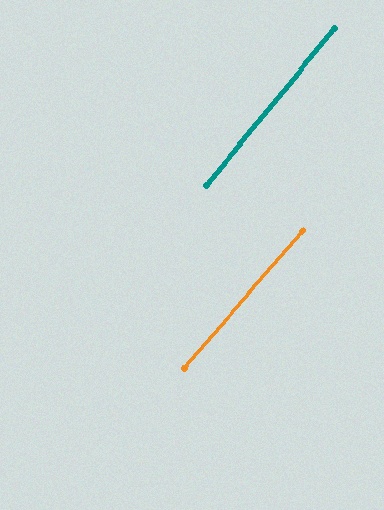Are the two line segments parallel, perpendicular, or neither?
Parallel — their directions differ by only 1.2°.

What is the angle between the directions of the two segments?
Approximately 1 degree.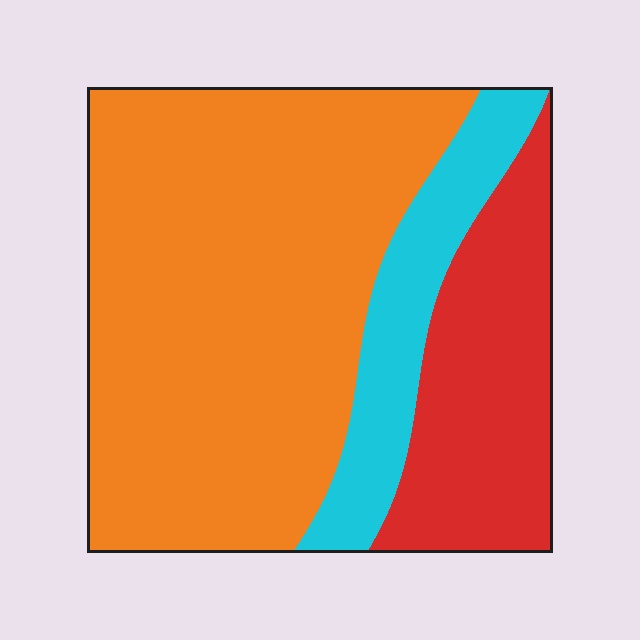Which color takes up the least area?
Cyan, at roughly 15%.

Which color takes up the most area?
Orange, at roughly 60%.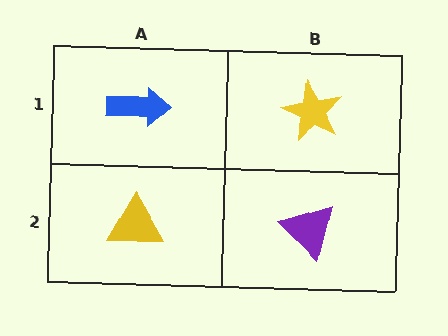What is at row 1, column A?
A blue arrow.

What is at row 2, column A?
A yellow triangle.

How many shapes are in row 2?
2 shapes.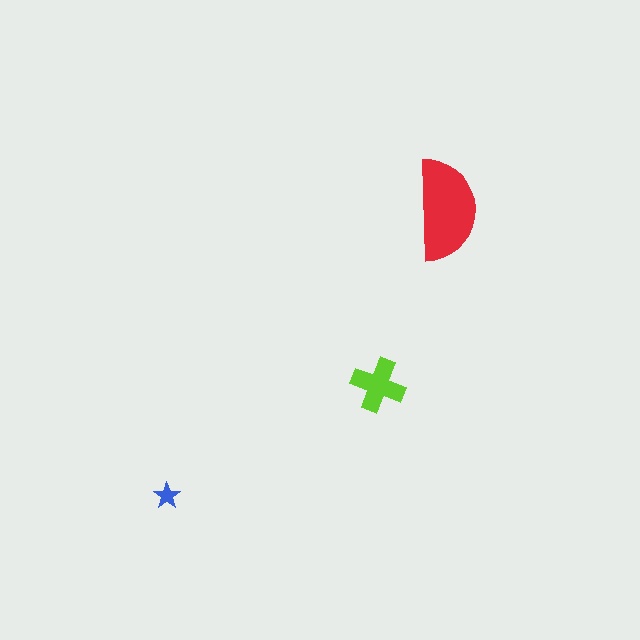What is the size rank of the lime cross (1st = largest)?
2nd.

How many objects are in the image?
There are 3 objects in the image.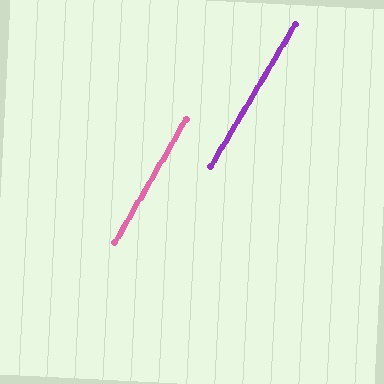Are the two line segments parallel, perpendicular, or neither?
Parallel — their directions differ by only 0.7°.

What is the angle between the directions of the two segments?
Approximately 1 degree.